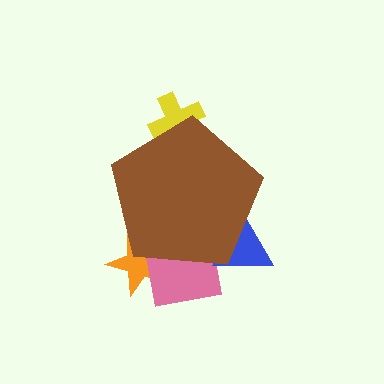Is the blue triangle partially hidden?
Yes, the blue triangle is partially hidden behind the brown pentagon.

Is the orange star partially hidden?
Yes, the orange star is partially hidden behind the brown pentagon.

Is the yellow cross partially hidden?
Yes, the yellow cross is partially hidden behind the brown pentagon.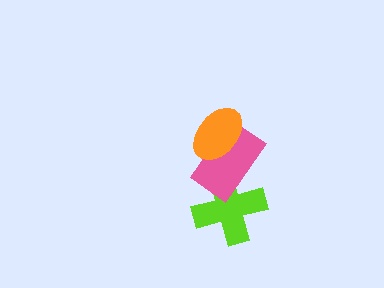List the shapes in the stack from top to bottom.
From top to bottom: the orange ellipse, the pink rectangle, the lime cross.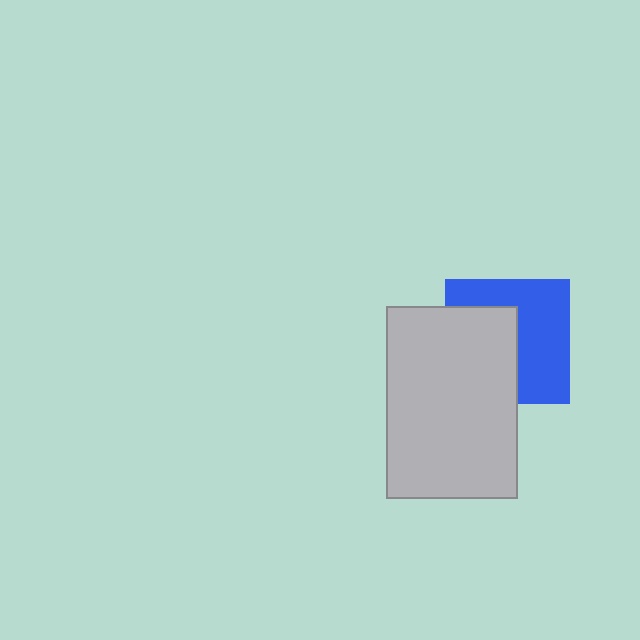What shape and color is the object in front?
The object in front is a light gray rectangle.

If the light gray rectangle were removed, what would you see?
You would see the complete blue square.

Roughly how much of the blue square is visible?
About half of it is visible (roughly 54%).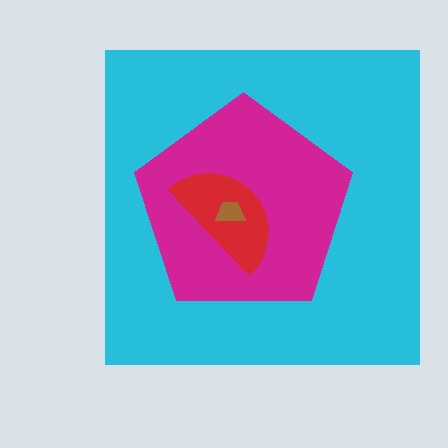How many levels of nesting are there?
4.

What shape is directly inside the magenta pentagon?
The red semicircle.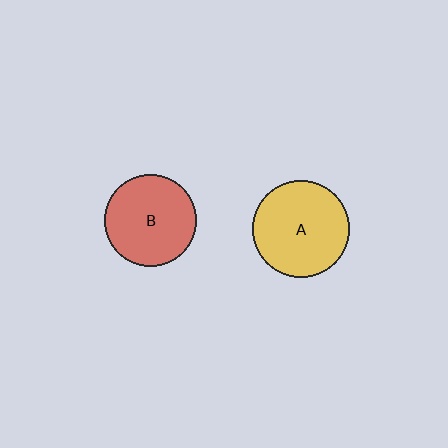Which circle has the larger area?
Circle A (yellow).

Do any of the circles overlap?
No, none of the circles overlap.